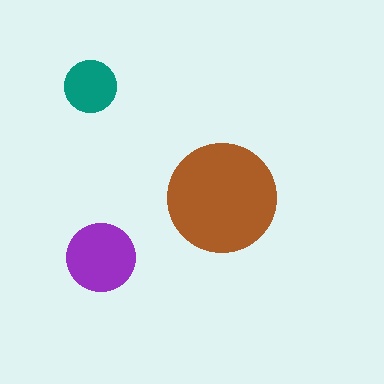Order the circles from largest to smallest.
the brown one, the purple one, the teal one.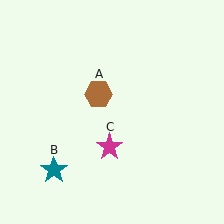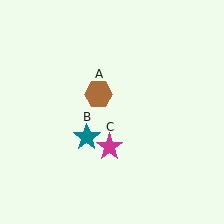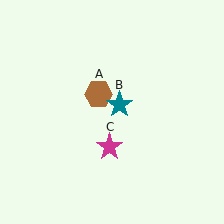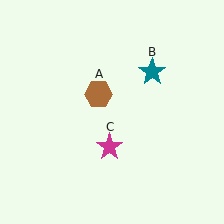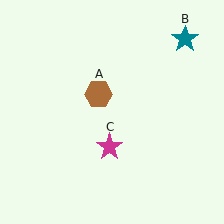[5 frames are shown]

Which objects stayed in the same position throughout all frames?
Brown hexagon (object A) and magenta star (object C) remained stationary.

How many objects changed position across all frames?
1 object changed position: teal star (object B).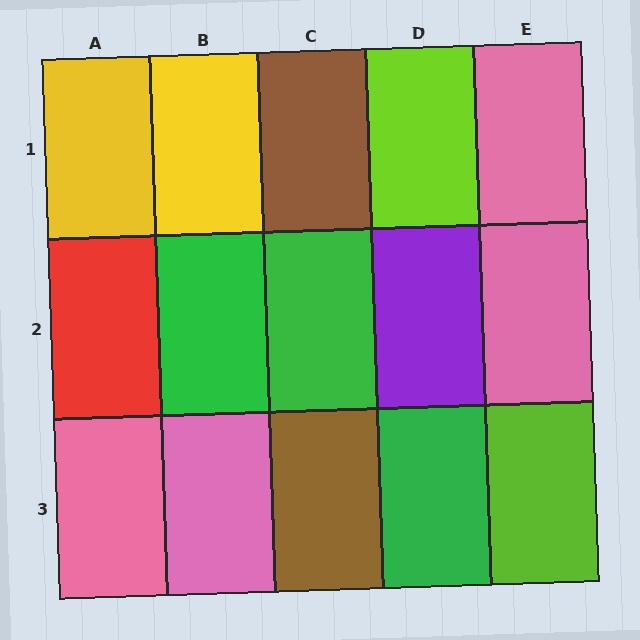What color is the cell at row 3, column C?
Brown.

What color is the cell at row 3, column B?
Pink.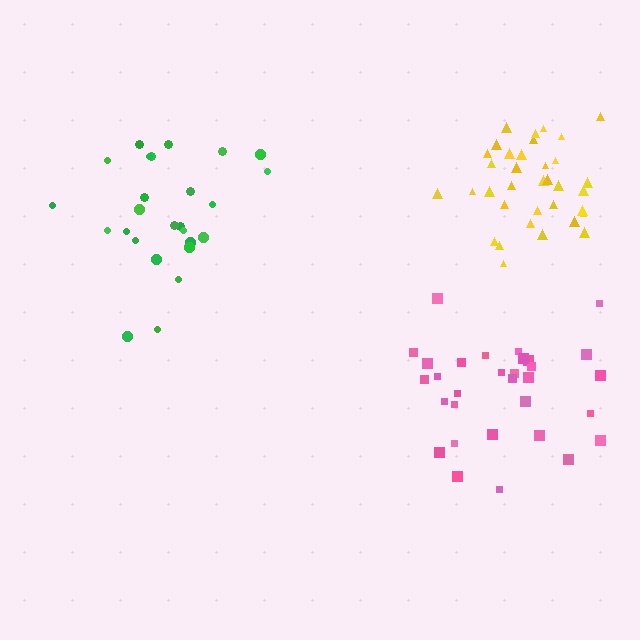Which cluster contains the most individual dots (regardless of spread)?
Yellow (35).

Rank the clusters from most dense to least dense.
yellow, green, pink.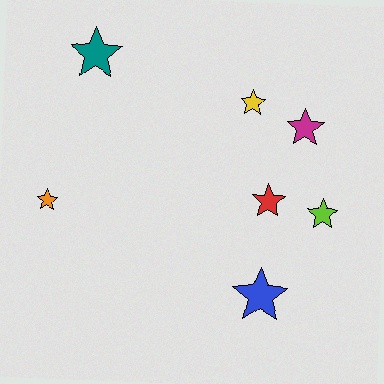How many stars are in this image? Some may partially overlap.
There are 7 stars.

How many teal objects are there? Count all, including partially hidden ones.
There is 1 teal object.